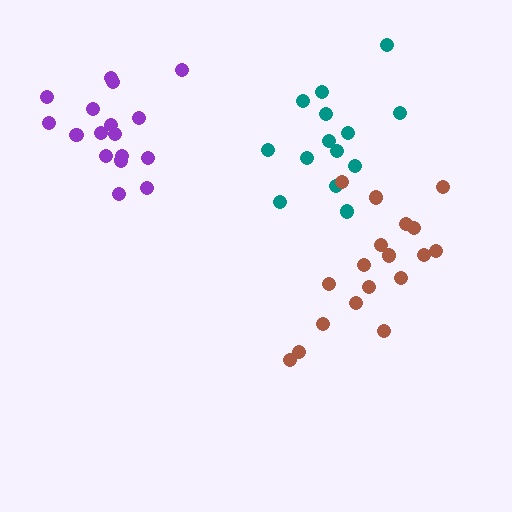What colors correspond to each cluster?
The clusters are colored: purple, teal, brown.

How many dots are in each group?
Group 1: 17 dots, Group 2: 14 dots, Group 3: 18 dots (49 total).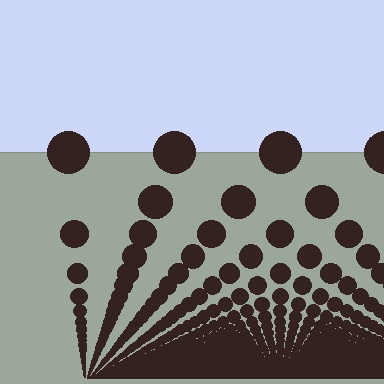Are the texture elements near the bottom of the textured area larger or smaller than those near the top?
Smaller. The gradient is inverted — elements near the bottom are smaller and denser.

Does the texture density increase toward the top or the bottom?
Density increases toward the bottom.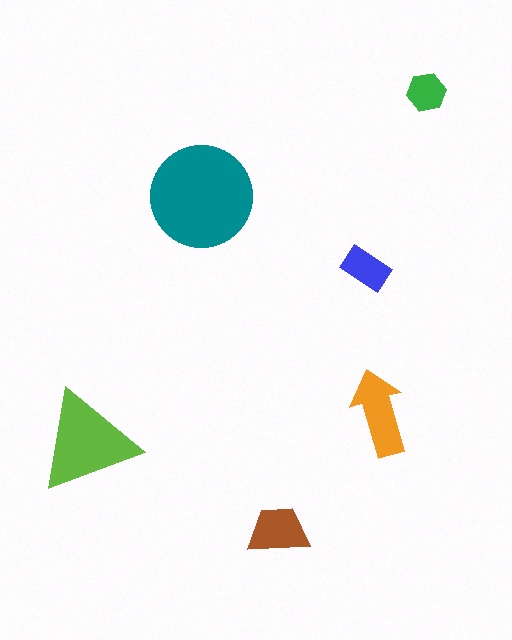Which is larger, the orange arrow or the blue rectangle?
The orange arrow.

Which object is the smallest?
The green hexagon.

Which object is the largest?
The teal circle.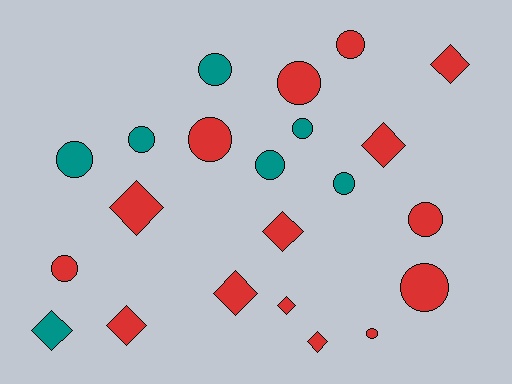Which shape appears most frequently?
Circle, with 13 objects.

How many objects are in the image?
There are 22 objects.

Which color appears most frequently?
Red, with 15 objects.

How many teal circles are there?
There are 6 teal circles.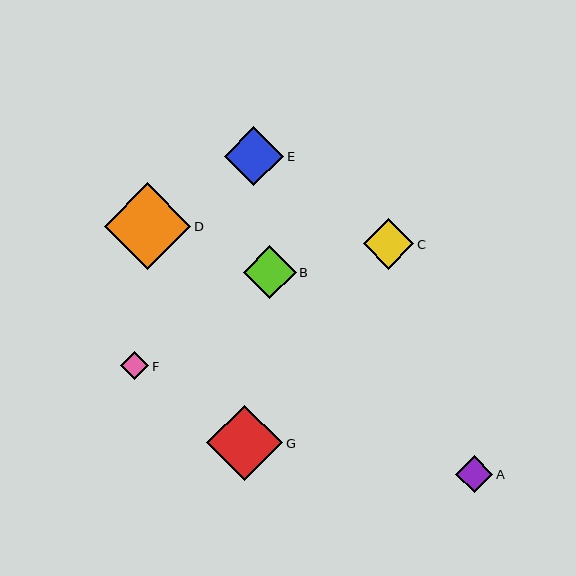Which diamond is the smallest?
Diamond F is the smallest with a size of approximately 29 pixels.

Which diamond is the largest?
Diamond D is the largest with a size of approximately 87 pixels.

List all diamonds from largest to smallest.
From largest to smallest: D, G, E, B, C, A, F.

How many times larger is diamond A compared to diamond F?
Diamond A is approximately 1.3 times the size of diamond F.